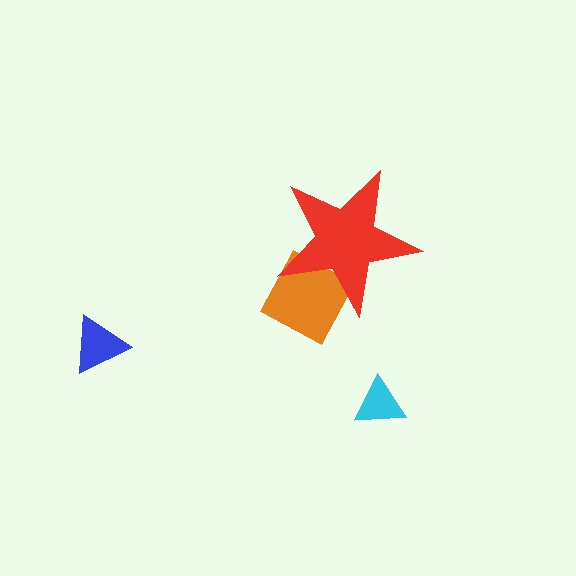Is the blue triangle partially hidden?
No, the blue triangle is fully visible.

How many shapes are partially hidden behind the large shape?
1 shape is partially hidden.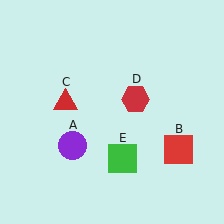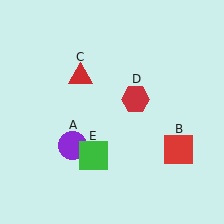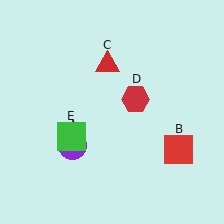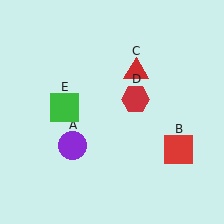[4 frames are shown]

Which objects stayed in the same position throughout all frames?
Purple circle (object A) and red square (object B) and red hexagon (object D) remained stationary.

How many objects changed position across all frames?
2 objects changed position: red triangle (object C), green square (object E).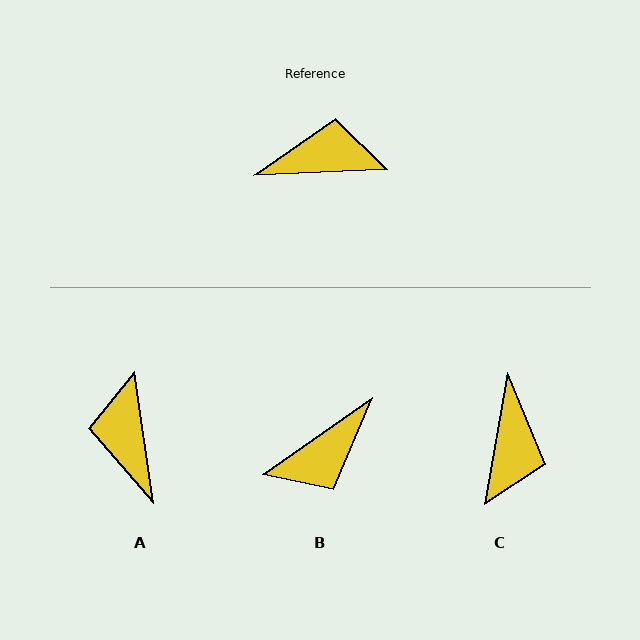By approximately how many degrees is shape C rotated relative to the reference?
Approximately 102 degrees clockwise.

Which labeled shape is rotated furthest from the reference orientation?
B, about 148 degrees away.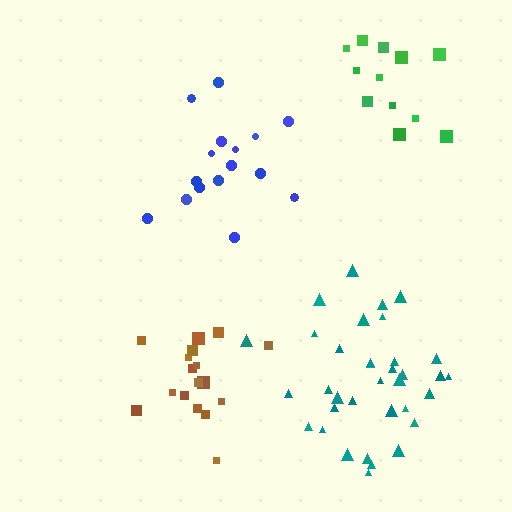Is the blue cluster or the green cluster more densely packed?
Blue.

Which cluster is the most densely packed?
Teal.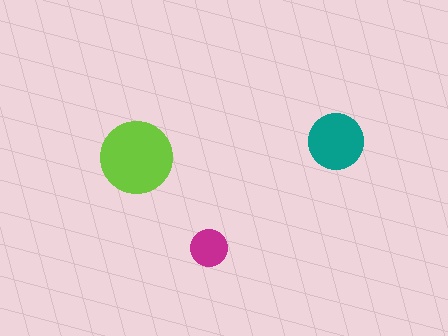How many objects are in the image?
There are 3 objects in the image.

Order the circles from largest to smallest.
the lime one, the teal one, the magenta one.